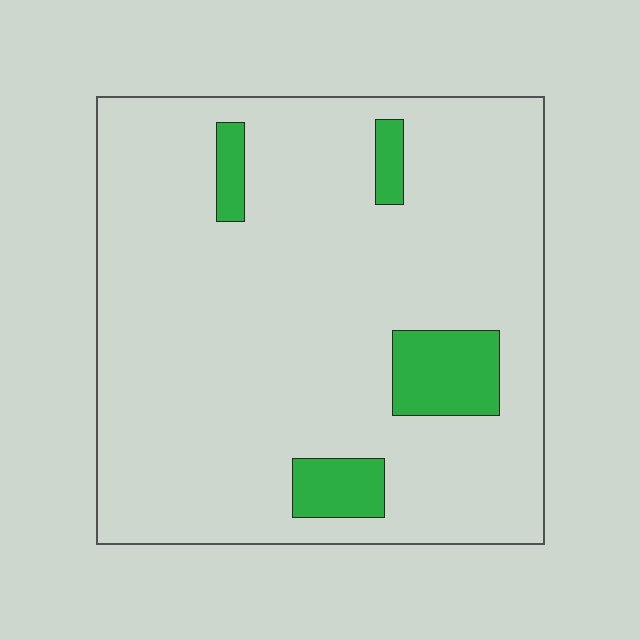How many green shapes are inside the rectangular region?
4.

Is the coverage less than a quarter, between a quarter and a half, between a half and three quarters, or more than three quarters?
Less than a quarter.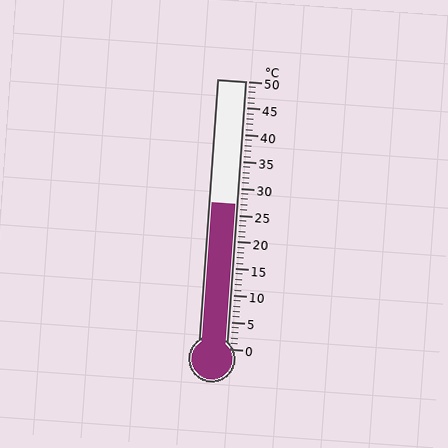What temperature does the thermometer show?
The thermometer shows approximately 27°C.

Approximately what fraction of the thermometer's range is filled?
The thermometer is filled to approximately 55% of its range.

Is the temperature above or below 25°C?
The temperature is above 25°C.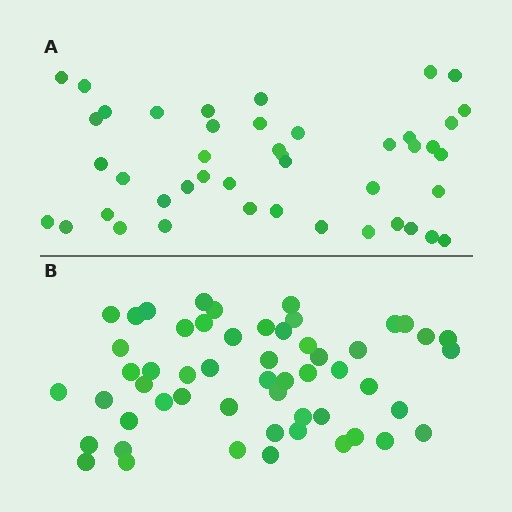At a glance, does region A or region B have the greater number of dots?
Region B (the bottom region) has more dots.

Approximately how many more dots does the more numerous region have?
Region B has roughly 10 or so more dots than region A.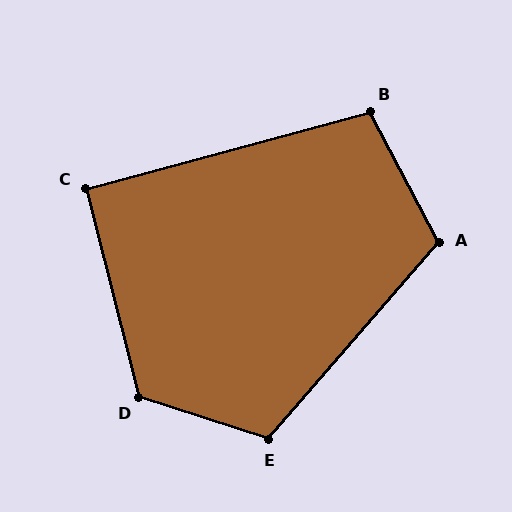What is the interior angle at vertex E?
Approximately 113 degrees (obtuse).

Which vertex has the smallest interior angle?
C, at approximately 91 degrees.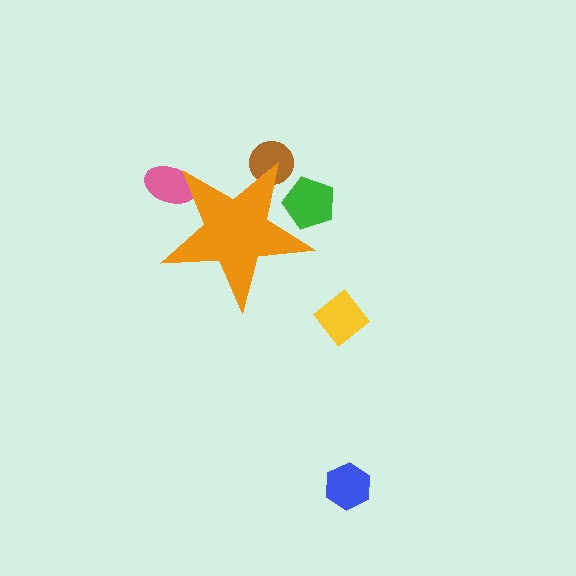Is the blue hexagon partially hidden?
No, the blue hexagon is fully visible.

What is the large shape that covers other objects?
An orange star.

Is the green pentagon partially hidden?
Yes, the green pentagon is partially hidden behind the orange star.